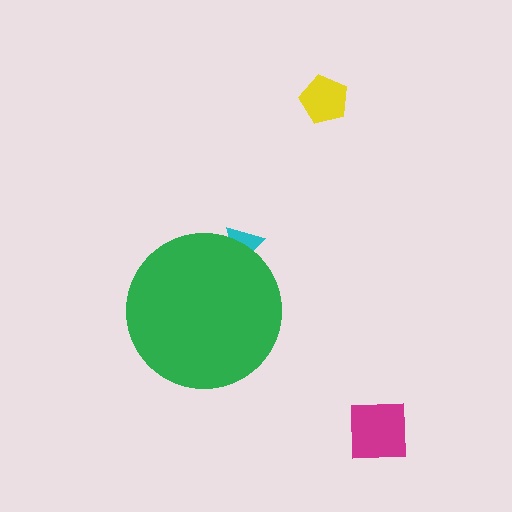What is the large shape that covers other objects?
A green circle.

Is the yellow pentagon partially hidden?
No, the yellow pentagon is fully visible.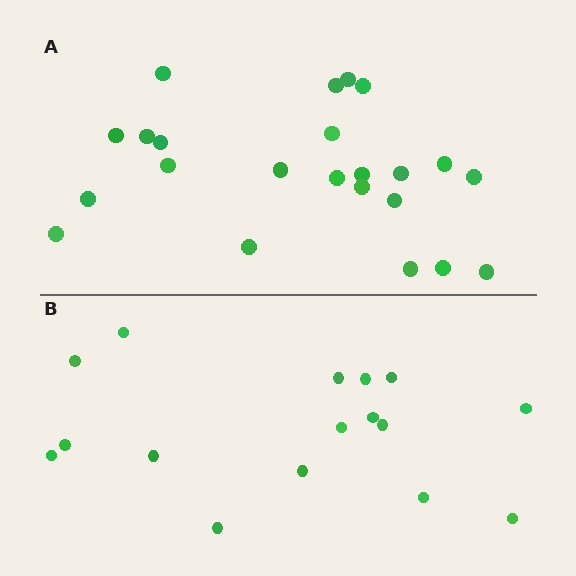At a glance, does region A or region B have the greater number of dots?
Region A (the top region) has more dots.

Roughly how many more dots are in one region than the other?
Region A has roughly 8 or so more dots than region B.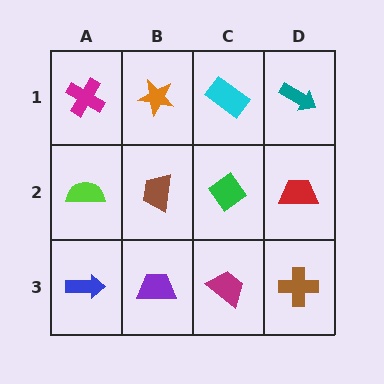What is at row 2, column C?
A green diamond.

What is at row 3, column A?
A blue arrow.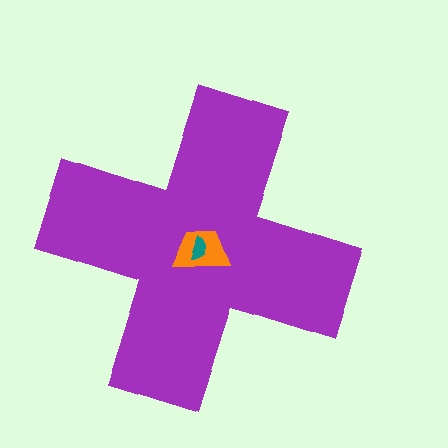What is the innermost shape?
The teal semicircle.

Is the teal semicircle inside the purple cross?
Yes.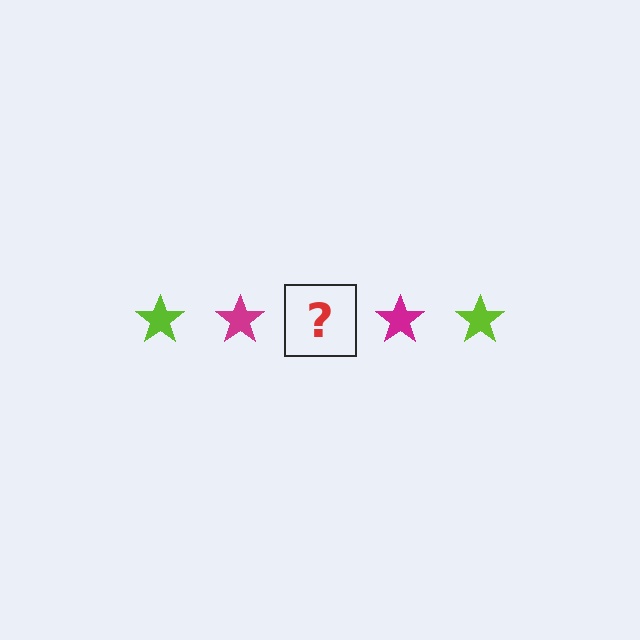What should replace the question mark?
The question mark should be replaced with a lime star.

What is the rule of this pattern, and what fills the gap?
The rule is that the pattern cycles through lime, magenta stars. The gap should be filled with a lime star.